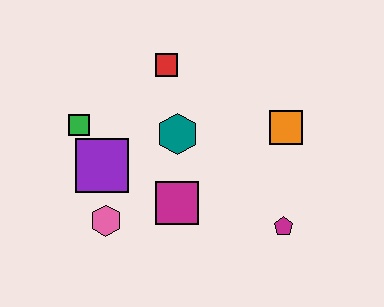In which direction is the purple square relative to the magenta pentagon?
The purple square is to the left of the magenta pentagon.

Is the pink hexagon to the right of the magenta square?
No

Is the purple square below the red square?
Yes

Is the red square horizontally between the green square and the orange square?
Yes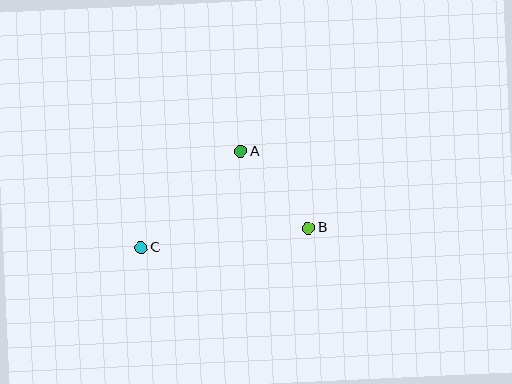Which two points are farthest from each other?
Points B and C are farthest from each other.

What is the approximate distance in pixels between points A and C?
The distance between A and C is approximately 139 pixels.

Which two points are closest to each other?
Points A and B are closest to each other.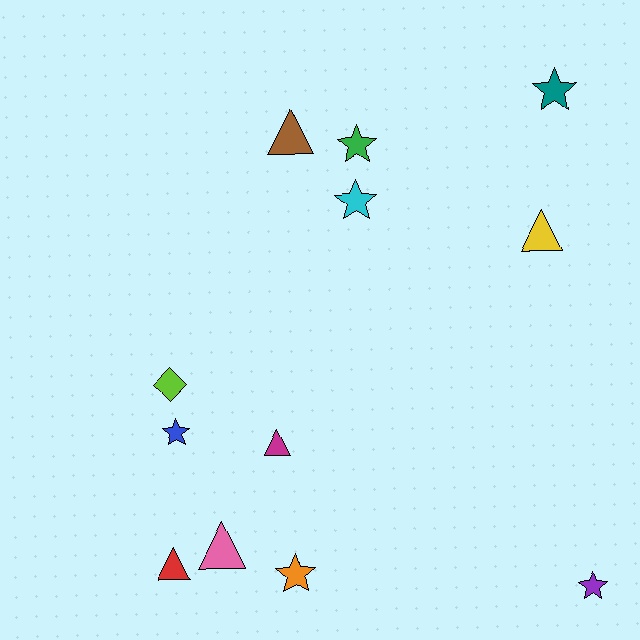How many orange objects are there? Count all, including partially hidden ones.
There is 1 orange object.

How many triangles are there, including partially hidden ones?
There are 5 triangles.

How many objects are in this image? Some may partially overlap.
There are 12 objects.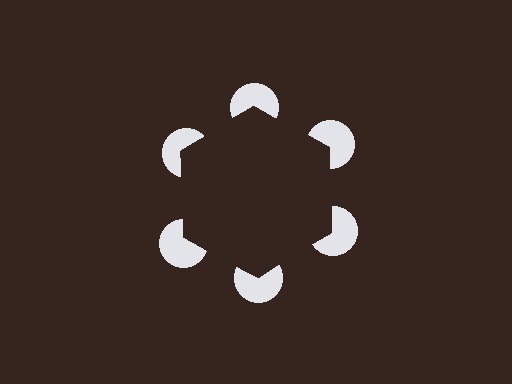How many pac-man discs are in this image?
There are 6 — one at each vertex of the illusory hexagon.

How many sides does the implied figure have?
6 sides.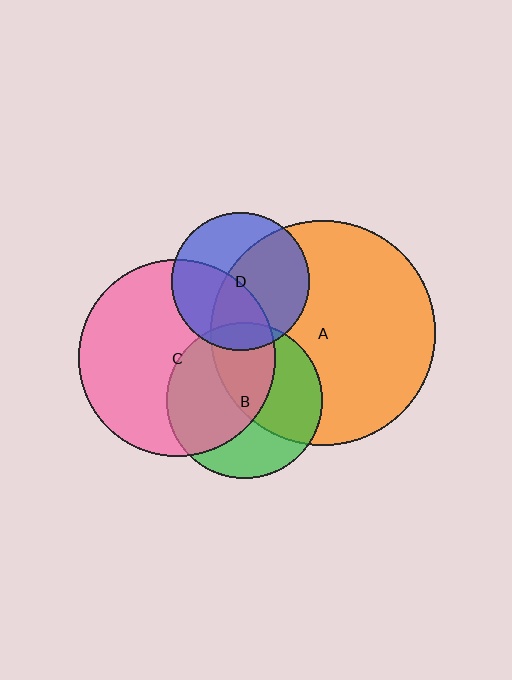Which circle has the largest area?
Circle A (orange).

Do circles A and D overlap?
Yes.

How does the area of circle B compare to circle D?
Approximately 1.3 times.